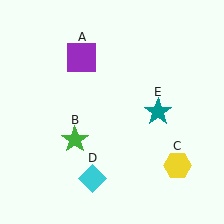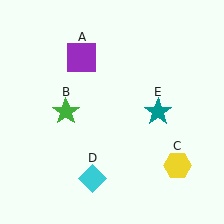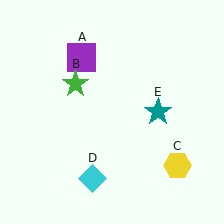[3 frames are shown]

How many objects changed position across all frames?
1 object changed position: green star (object B).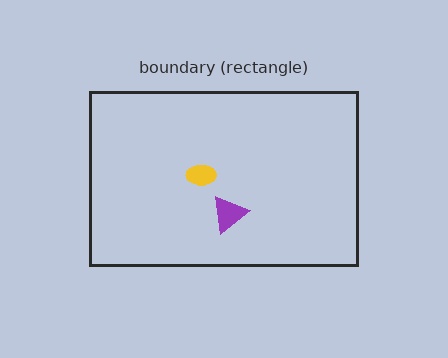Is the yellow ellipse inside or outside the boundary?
Inside.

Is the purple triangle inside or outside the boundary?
Inside.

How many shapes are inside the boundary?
2 inside, 0 outside.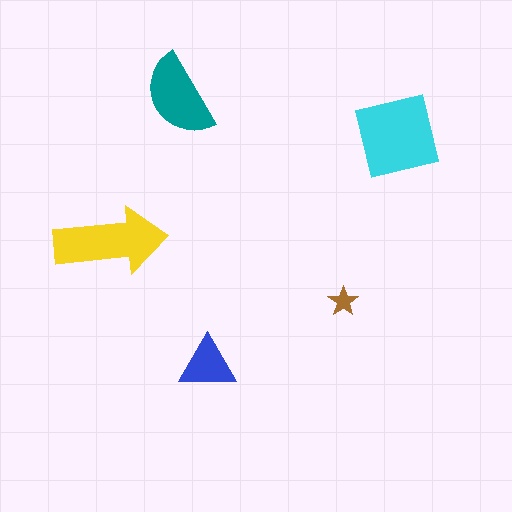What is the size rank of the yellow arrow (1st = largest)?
2nd.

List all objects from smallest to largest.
The brown star, the blue triangle, the teal semicircle, the yellow arrow, the cyan square.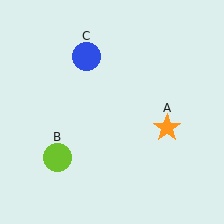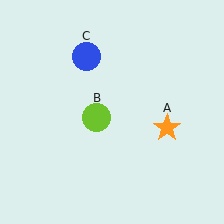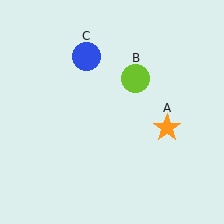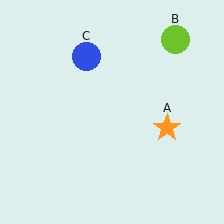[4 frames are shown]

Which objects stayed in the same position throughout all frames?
Orange star (object A) and blue circle (object C) remained stationary.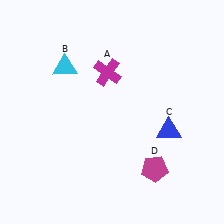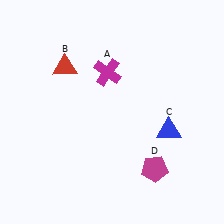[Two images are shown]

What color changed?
The triangle (B) changed from cyan in Image 1 to red in Image 2.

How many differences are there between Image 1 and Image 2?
There is 1 difference between the two images.